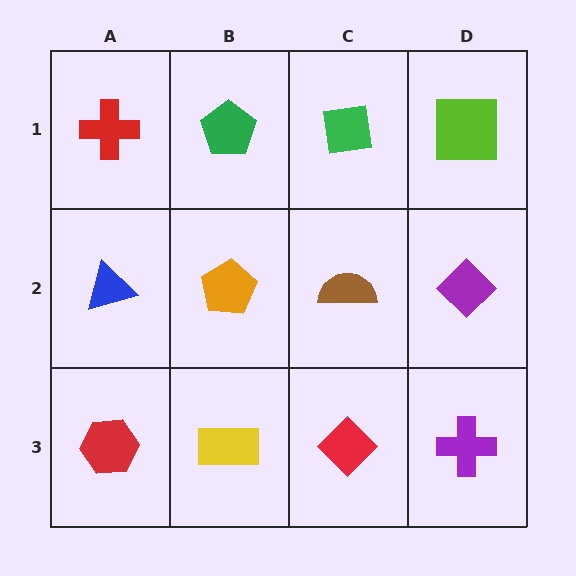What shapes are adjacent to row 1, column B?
An orange pentagon (row 2, column B), a red cross (row 1, column A), a green square (row 1, column C).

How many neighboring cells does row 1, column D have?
2.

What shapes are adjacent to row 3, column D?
A purple diamond (row 2, column D), a red diamond (row 3, column C).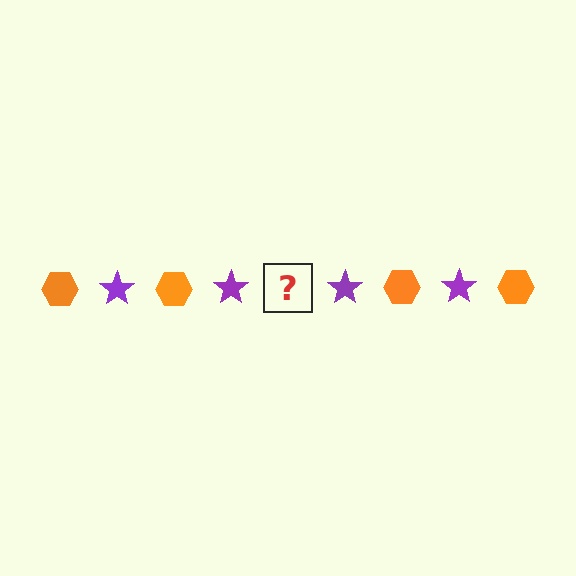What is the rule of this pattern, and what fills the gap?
The rule is that the pattern alternates between orange hexagon and purple star. The gap should be filled with an orange hexagon.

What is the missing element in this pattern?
The missing element is an orange hexagon.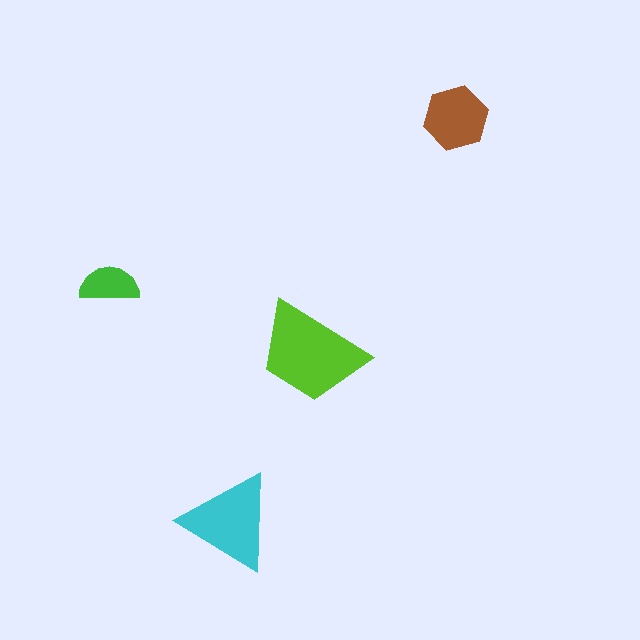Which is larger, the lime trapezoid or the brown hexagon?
The lime trapezoid.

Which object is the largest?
The lime trapezoid.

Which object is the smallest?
The green semicircle.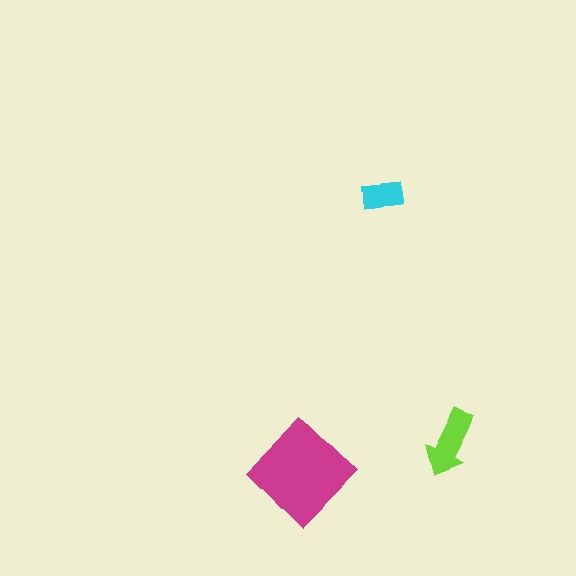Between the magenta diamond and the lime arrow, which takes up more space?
The magenta diamond.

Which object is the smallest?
The cyan rectangle.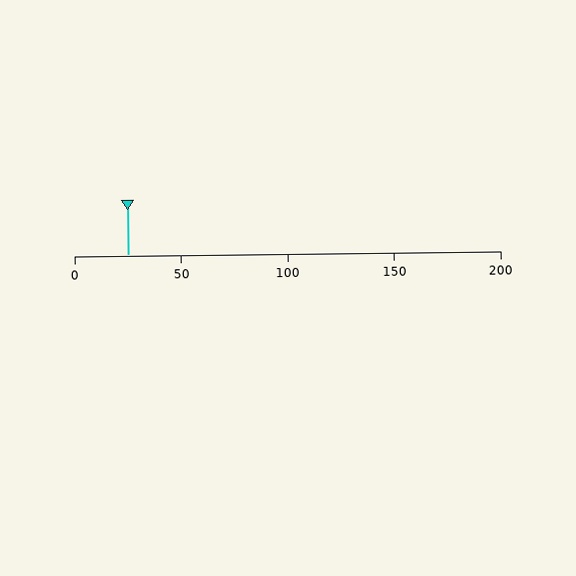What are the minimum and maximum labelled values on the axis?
The axis runs from 0 to 200.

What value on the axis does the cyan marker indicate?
The marker indicates approximately 25.